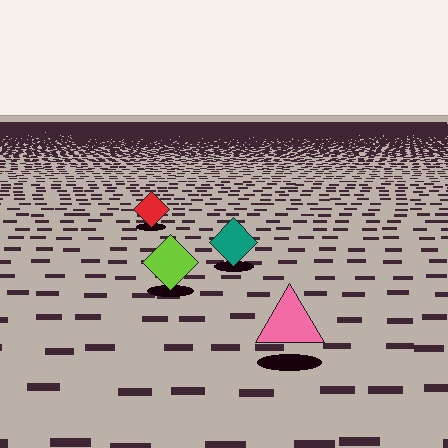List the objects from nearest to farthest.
From nearest to farthest: the pink triangle, the lime diamond, the teal diamond, the red diamond.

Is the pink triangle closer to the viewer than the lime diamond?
Yes. The pink triangle is closer — you can tell from the texture gradient: the ground texture is coarser near it.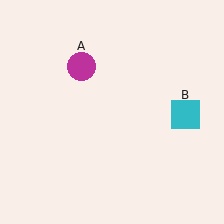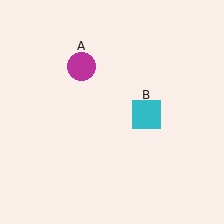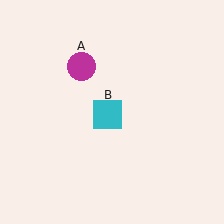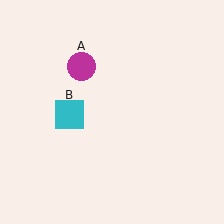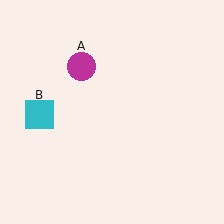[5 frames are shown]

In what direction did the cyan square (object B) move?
The cyan square (object B) moved left.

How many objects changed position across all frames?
1 object changed position: cyan square (object B).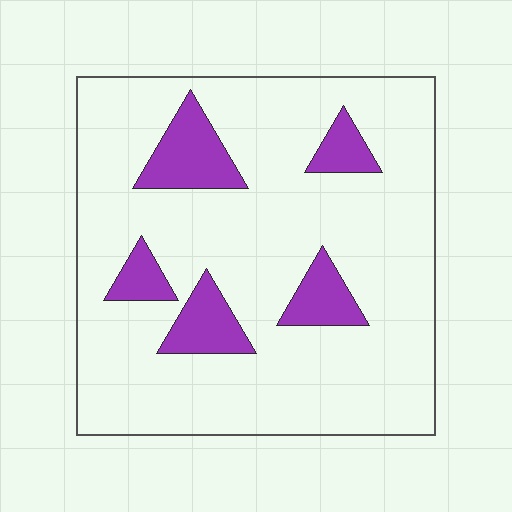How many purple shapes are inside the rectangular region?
5.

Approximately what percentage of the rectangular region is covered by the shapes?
Approximately 15%.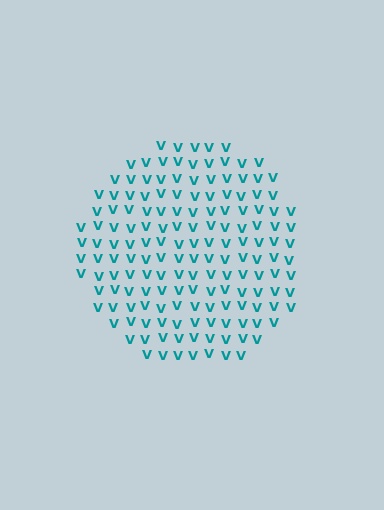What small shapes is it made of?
It is made of small letter V's.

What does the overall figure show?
The overall figure shows a circle.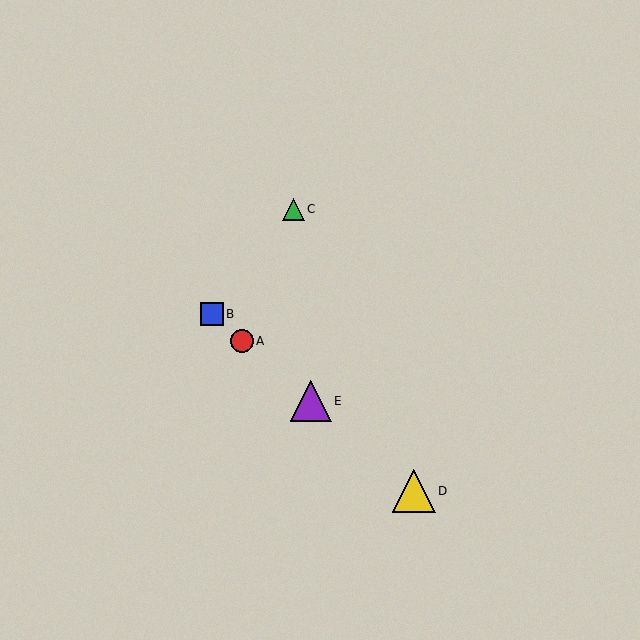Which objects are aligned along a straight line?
Objects A, B, D, E are aligned along a straight line.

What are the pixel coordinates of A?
Object A is at (242, 341).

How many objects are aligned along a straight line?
4 objects (A, B, D, E) are aligned along a straight line.